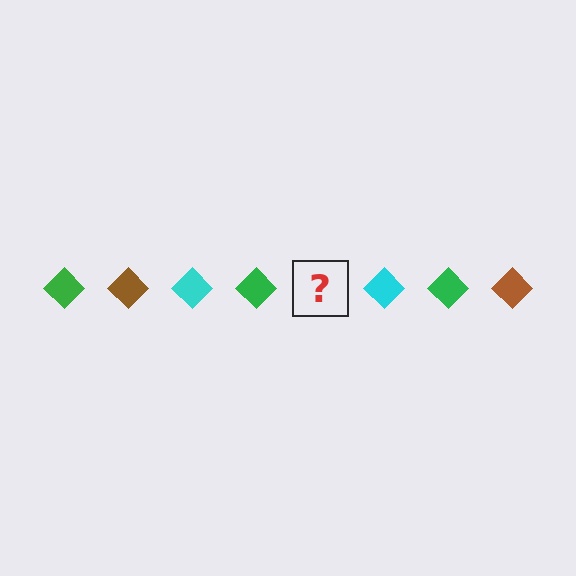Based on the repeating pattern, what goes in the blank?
The blank should be a brown diamond.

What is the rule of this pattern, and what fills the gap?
The rule is that the pattern cycles through green, brown, cyan diamonds. The gap should be filled with a brown diamond.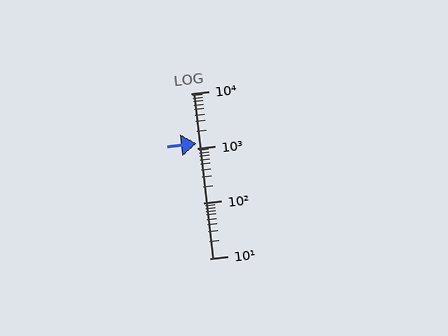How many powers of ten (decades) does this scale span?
The scale spans 3 decades, from 10 to 10000.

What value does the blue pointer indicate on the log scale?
The pointer indicates approximately 1200.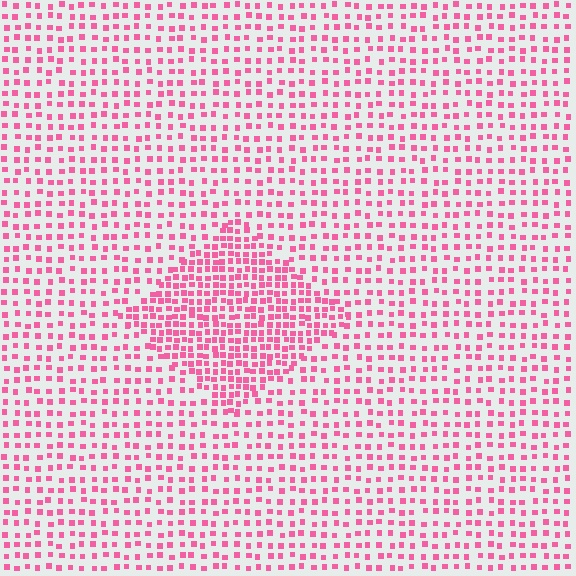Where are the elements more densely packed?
The elements are more densely packed inside the diamond boundary.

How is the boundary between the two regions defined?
The boundary is defined by a change in element density (approximately 2.0x ratio). All elements are the same color, size, and shape.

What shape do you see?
I see a diamond.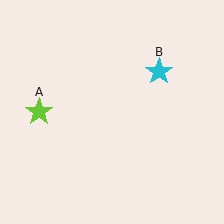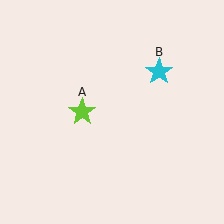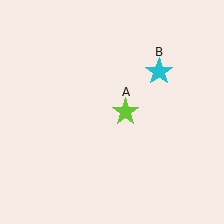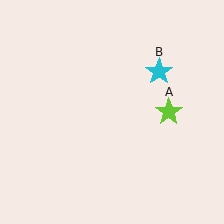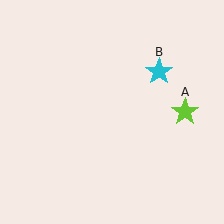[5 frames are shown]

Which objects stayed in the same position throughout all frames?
Cyan star (object B) remained stationary.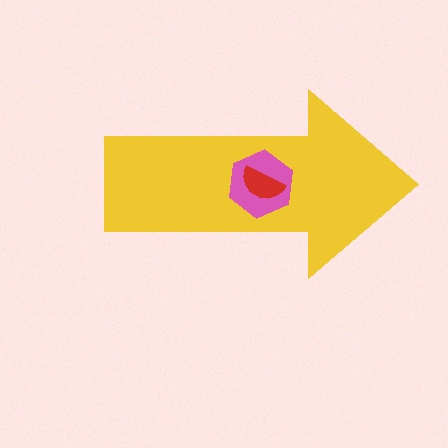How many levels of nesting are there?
3.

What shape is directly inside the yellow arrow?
The pink hexagon.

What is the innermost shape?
The red semicircle.